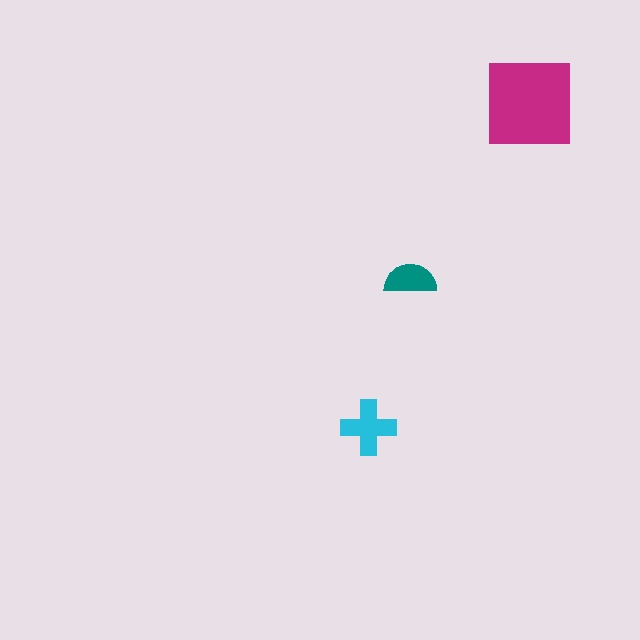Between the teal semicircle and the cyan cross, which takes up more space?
The cyan cross.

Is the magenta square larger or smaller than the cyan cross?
Larger.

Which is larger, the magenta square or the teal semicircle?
The magenta square.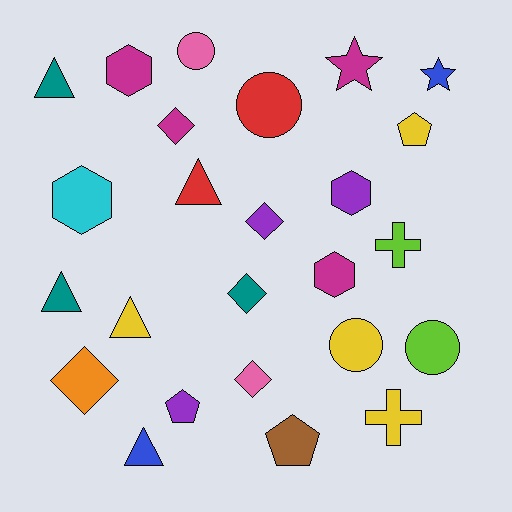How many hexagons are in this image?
There are 4 hexagons.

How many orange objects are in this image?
There is 1 orange object.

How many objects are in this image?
There are 25 objects.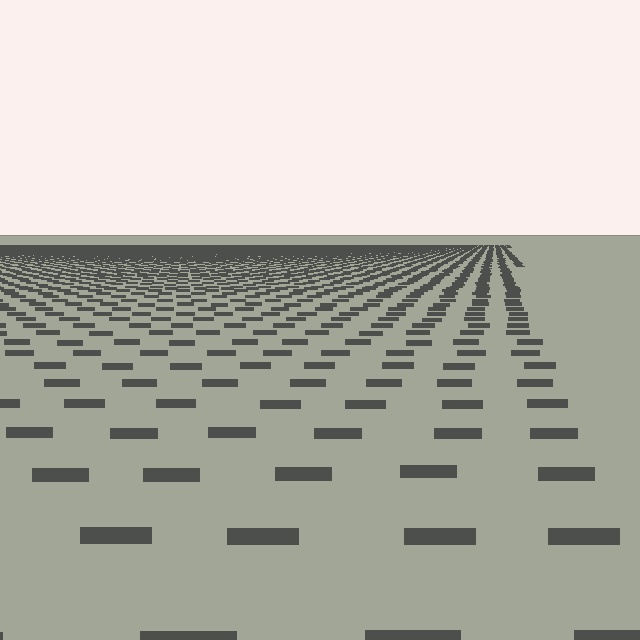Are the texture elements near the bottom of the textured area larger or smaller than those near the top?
Larger. Near the bottom, elements are closer to the viewer and appear at a bigger on-screen size.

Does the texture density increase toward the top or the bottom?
Density increases toward the top.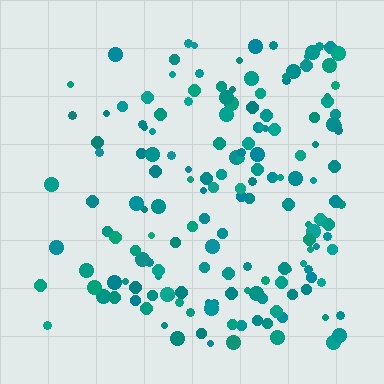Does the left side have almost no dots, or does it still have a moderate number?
Still a moderate number, just noticeably fewer than the right.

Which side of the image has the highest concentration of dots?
The right.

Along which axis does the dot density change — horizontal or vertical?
Horizontal.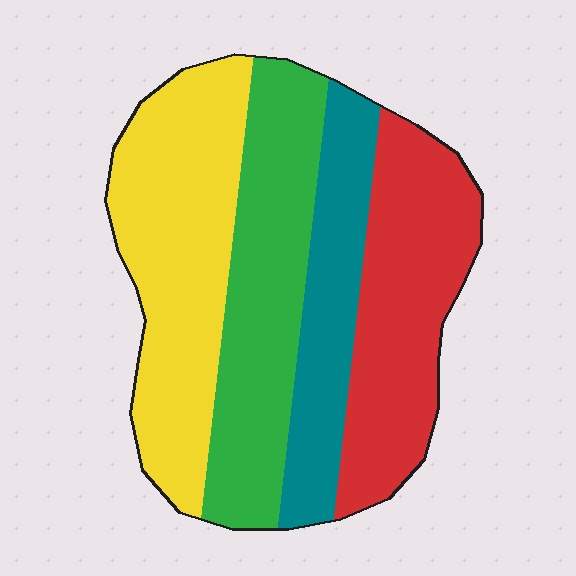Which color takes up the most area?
Yellow, at roughly 30%.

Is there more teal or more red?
Red.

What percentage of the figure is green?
Green takes up between a quarter and a half of the figure.